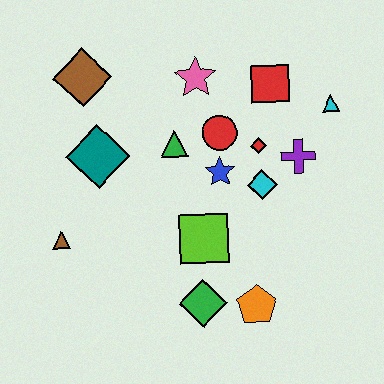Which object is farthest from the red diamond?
The brown triangle is farthest from the red diamond.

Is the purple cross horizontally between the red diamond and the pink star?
No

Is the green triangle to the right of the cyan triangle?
No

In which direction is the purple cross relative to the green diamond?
The purple cross is above the green diamond.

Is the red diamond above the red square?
No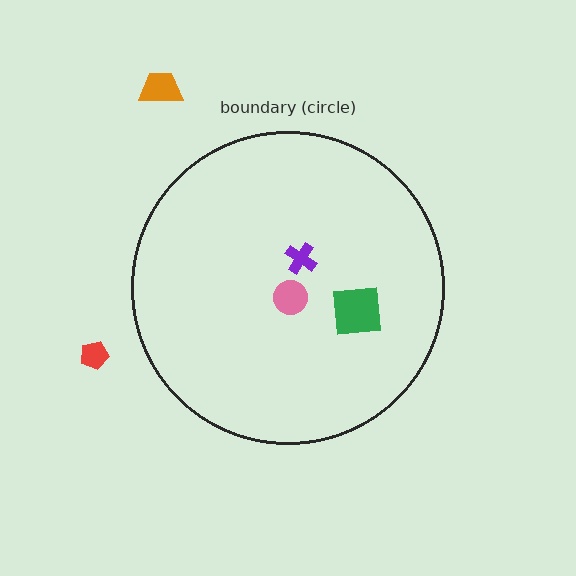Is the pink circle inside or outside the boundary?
Inside.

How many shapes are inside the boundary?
3 inside, 2 outside.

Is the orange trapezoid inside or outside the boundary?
Outside.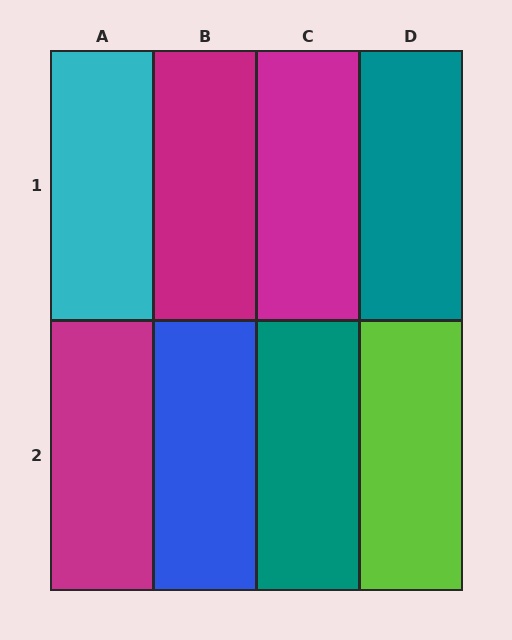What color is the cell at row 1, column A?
Cyan.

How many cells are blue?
1 cell is blue.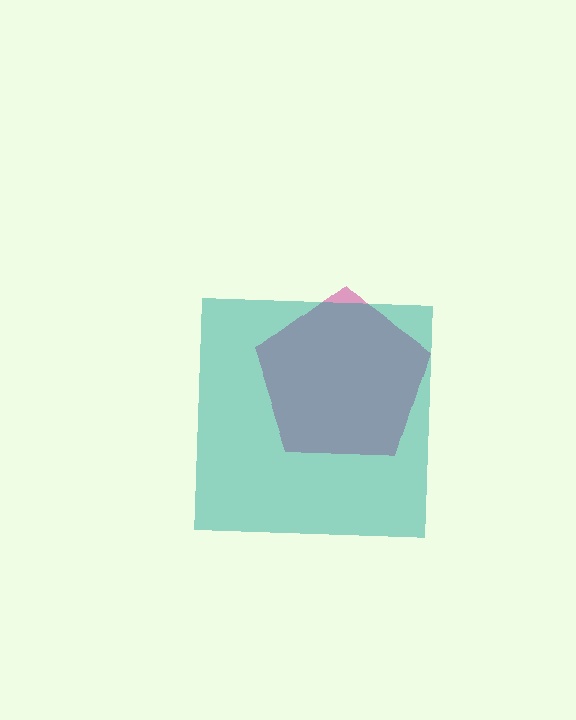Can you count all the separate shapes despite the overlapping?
Yes, there are 2 separate shapes.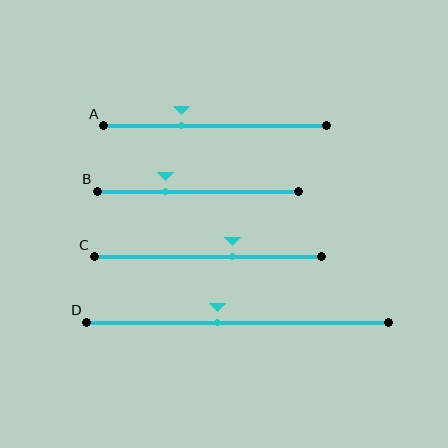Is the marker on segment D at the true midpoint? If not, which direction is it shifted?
No, the marker on segment D is shifted to the left by about 6% of the segment length.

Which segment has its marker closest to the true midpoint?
Segment D has its marker closest to the true midpoint.